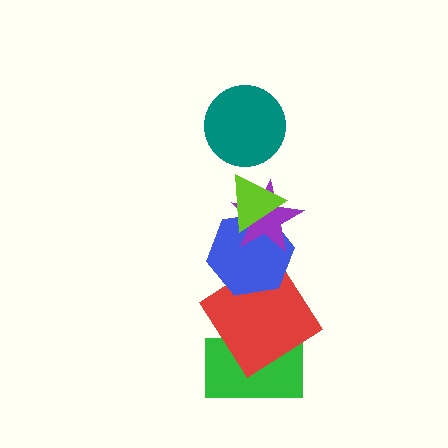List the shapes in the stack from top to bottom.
From top to bottom: the teal circle, the lime triangle, the purple star, the blue hexagon, the red diamond, the green rectangle.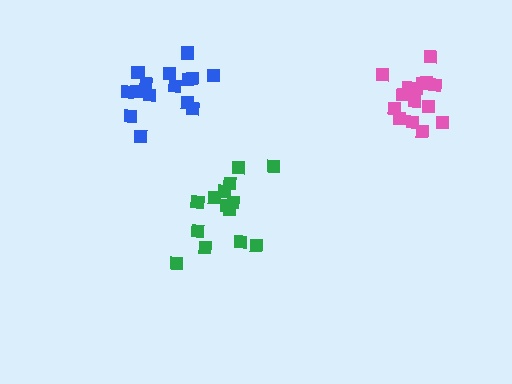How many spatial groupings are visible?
There are 3 spatial groupings.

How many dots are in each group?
Group 1: 14 dots, Group 2: 15 dots, Group 3: 15 dots (44 total).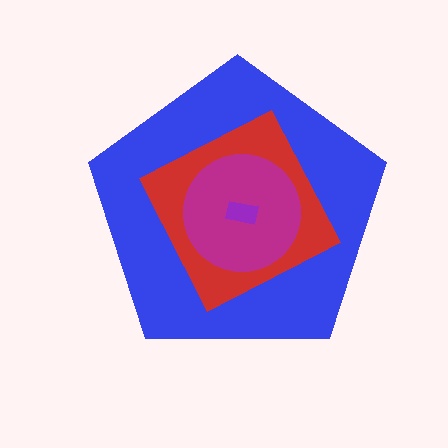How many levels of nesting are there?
4.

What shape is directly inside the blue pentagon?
The red square.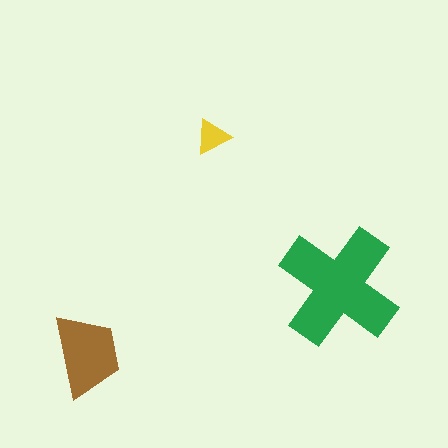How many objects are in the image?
There are 3 objects in the image.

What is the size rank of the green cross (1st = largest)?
1st.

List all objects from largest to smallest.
The green cross, the brown trapezoid, the yellow triangle.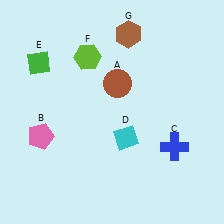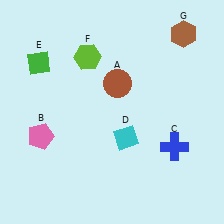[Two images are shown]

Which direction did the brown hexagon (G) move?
The brown hexagon (G) moved right.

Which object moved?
The brown hexagon (G) moved right.